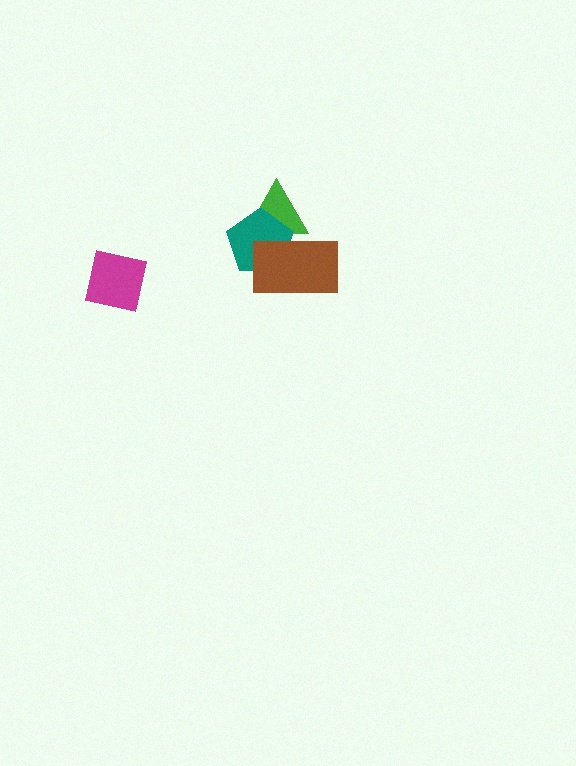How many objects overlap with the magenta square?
0 objects overlap with the magenta square.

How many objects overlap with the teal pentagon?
2 objects overlap with the teal pentagon.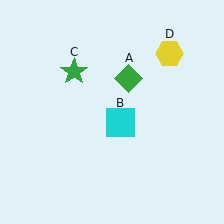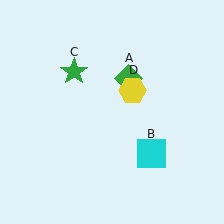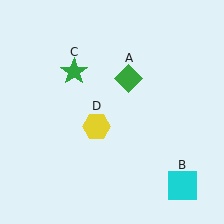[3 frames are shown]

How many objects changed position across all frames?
2 objects changed position: cyan square (object B), yellow hexagon (object D).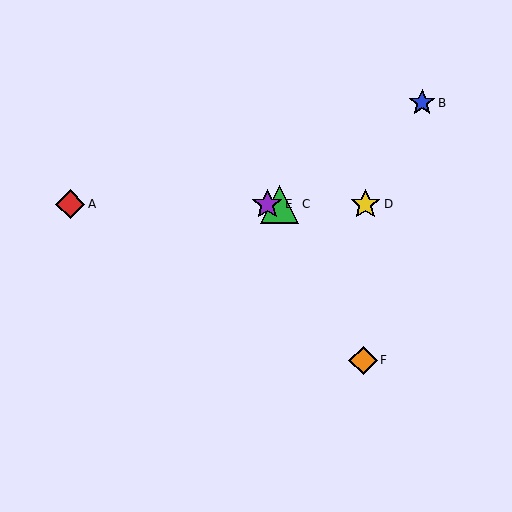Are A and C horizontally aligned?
Yes, both are at y≈204.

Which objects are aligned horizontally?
Objects A, C, D, E are aligned horizontally.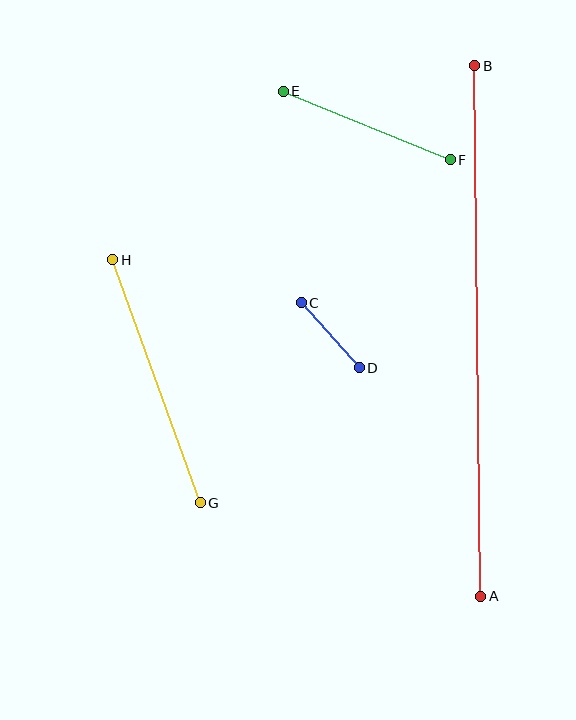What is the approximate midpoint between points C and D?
The midpoint is at approximately (330, 335) pixels.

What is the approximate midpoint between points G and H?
The midpoint is at approximately (156, 381) pixels.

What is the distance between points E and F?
The distance is approximately 180 pixels.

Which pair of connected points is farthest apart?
Points A and B are farthest apart.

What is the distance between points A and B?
The distance is approximately 530 pixels.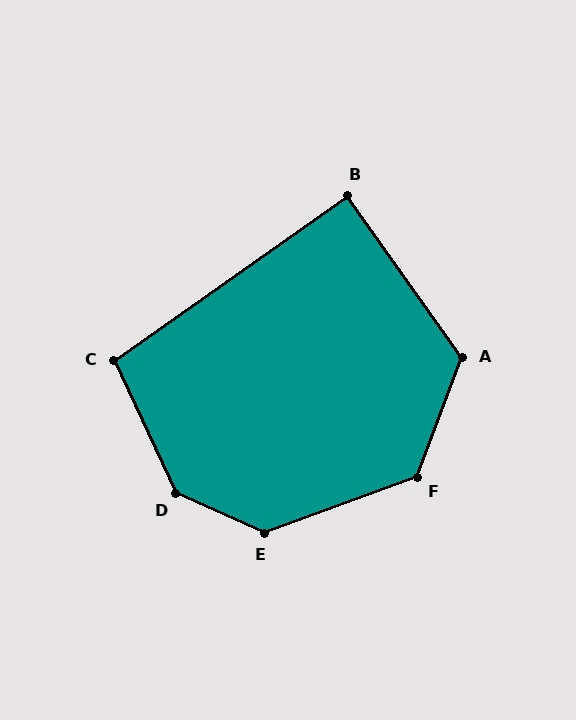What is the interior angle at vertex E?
Approximately 136 degrees (obtuse).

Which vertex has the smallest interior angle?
B, at approximately 90 degrees.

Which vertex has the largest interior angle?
D, at approximately 139 degrees.